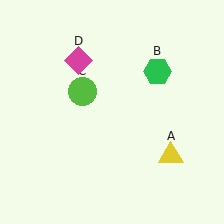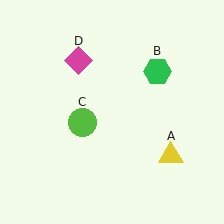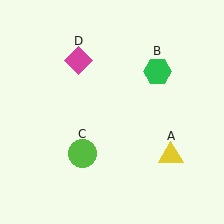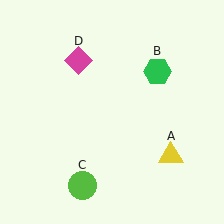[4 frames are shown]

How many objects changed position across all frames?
1 object changed position: lime circle (object C).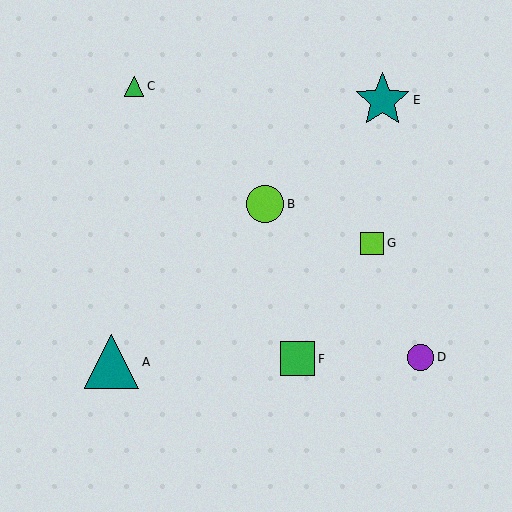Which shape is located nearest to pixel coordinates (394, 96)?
The teal star (labeled E) at (383, 100) is nearest to that location.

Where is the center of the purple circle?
The center of the purple circle is at (421, 357).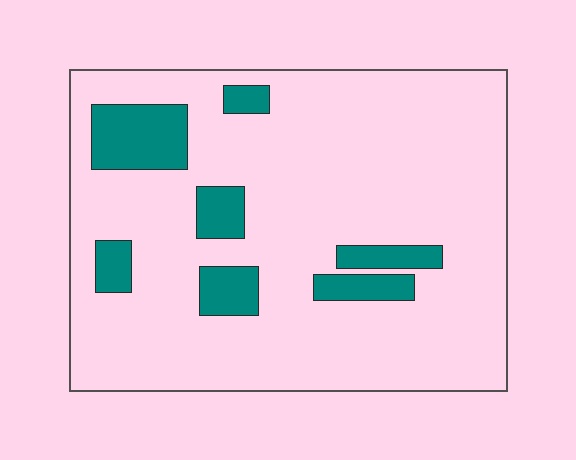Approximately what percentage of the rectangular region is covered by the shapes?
Approximately 15%.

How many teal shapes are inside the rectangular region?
7.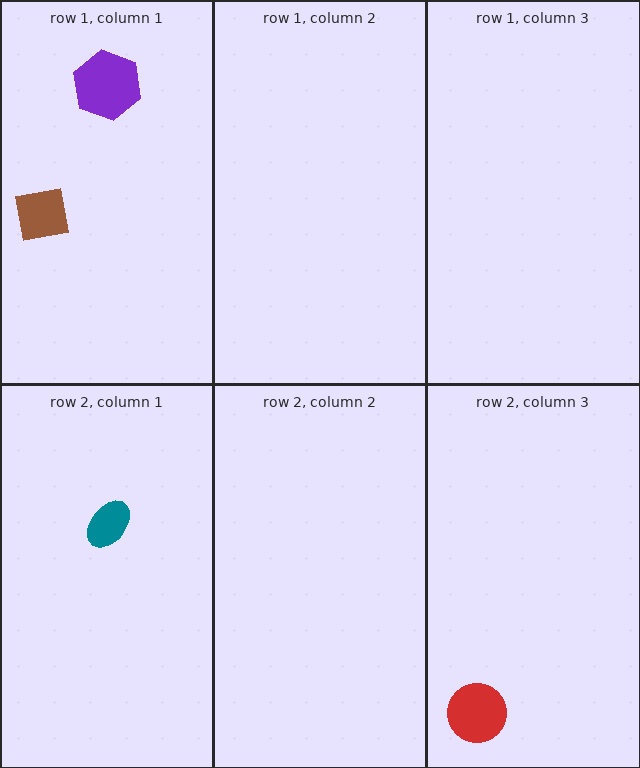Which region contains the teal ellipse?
The row 2, column 1 region.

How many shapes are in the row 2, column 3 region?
1.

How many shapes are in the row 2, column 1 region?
1.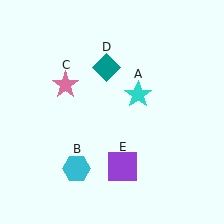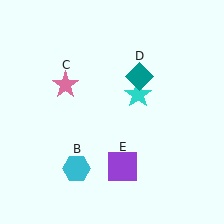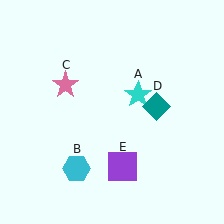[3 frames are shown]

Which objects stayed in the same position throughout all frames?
Cyan star (object A) and cyan hexagon (object B) and pink star (object C) and purple square (object E) remained stationary.